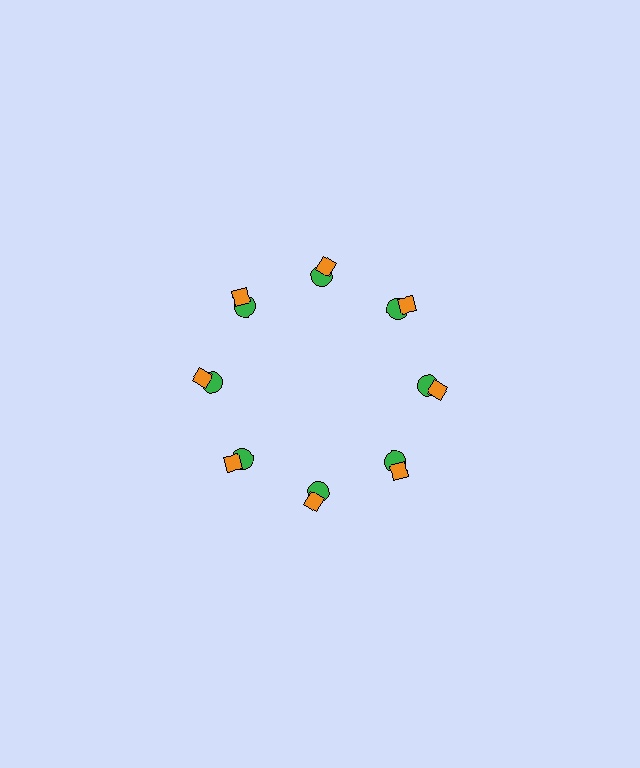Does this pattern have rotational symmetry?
Yes, this pattern has 8-fold rotational symmetry. It looks the same after rotating 45 degrees around the center.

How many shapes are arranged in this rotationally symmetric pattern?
There are 16 shapes, arranged in 8 groups of 2.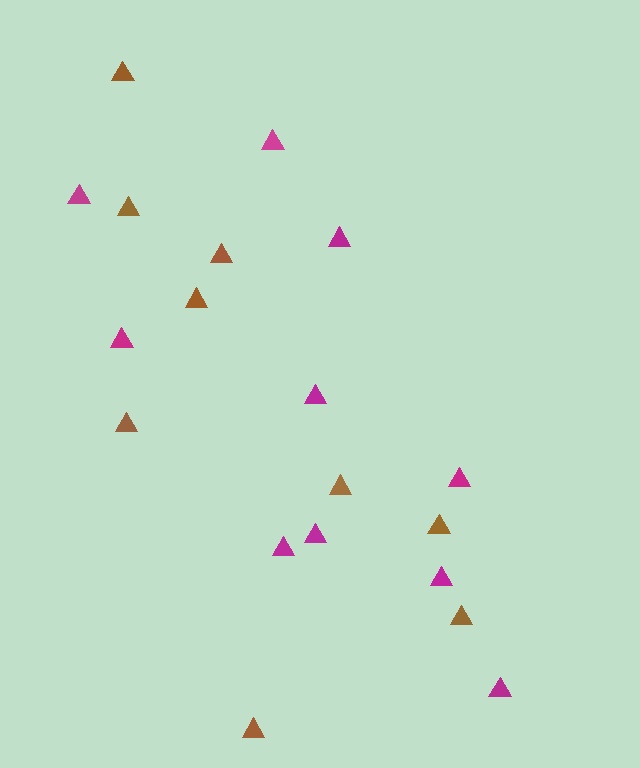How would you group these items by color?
There are 2 groups: one group of magenta triangles (10) and one group of brown triangles (9).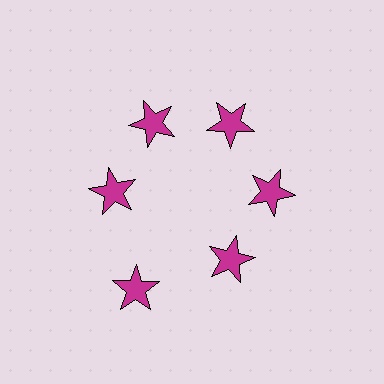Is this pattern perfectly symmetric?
No. The 6 magenta stars are arranged in a ring, but one element near the 7 o'clock position is pushed outward from the center, breaking the 6-fold rotational symmetry.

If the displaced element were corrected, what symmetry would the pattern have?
It would have 6-fold rotational symmetry — the pattern would map onto itself every 60 degrees.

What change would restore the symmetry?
The symmetry would be restored by moving it inward, back onto the ring so that all 6 stars sit at equal angles and equal distance from the center.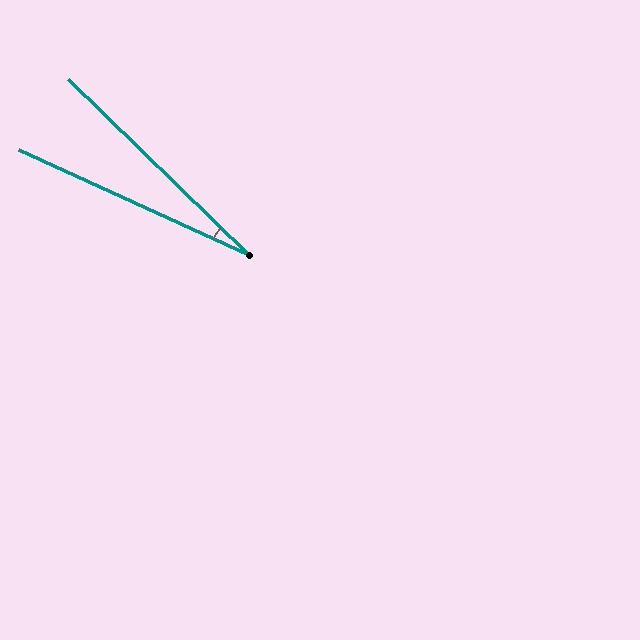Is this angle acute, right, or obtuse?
It is acute.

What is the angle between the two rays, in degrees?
Approximately 20 degrees.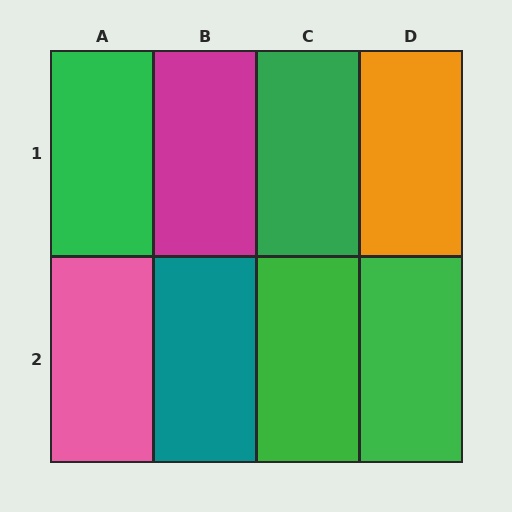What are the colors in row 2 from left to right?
Pink, teal, green, green.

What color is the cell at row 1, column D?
Orange.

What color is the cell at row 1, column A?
Green.